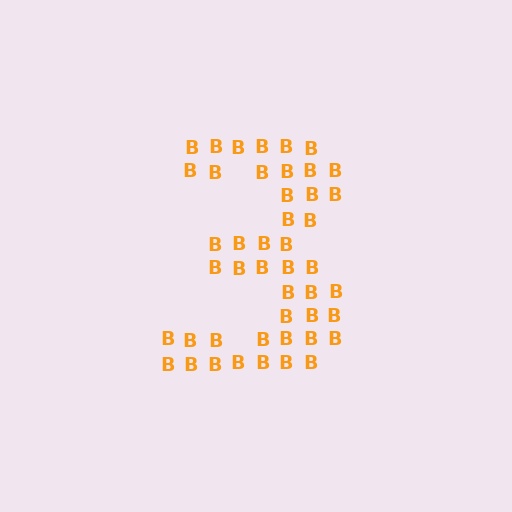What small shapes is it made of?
It is made of small letter B's.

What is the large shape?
The large shape is the digit 3.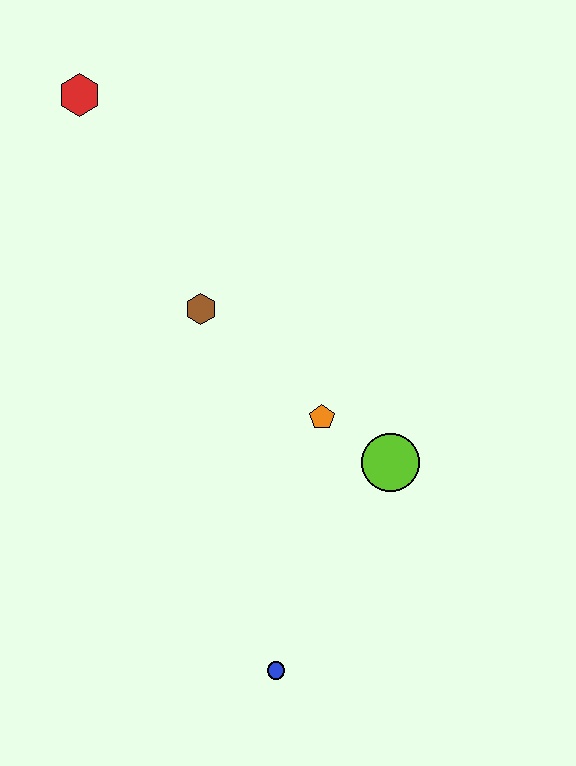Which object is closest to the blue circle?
The lime circle is closest to the blue circle.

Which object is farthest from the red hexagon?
The blue circle is farthest from the red hexagon.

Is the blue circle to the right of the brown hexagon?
Yes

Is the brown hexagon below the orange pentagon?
No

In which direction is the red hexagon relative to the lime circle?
The red hexagon is above the lime circle.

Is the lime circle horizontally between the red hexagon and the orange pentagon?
No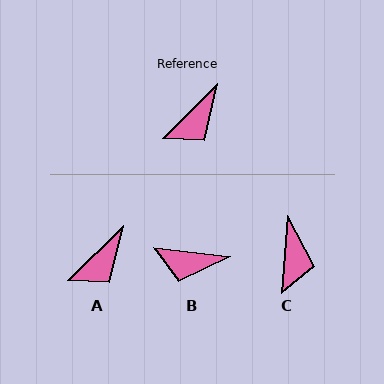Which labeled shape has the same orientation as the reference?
A.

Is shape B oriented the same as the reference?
No, it is off by about 51 degrees.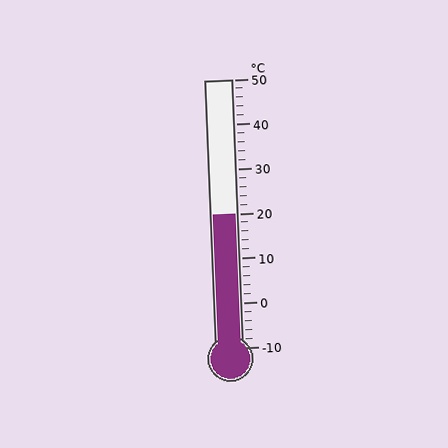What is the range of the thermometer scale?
The thermometer scale ranges from -10°C to 50°C.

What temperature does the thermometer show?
The thermometer shows approximately 20°C.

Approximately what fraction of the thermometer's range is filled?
The thermometer is filled to approximately 50% of its range.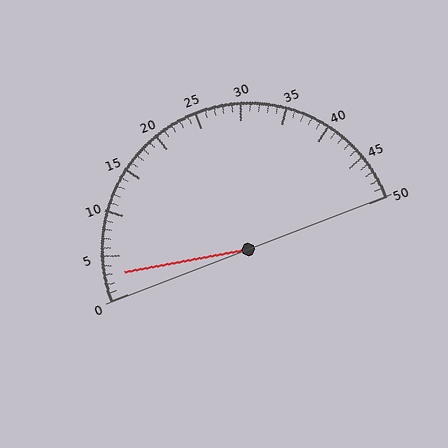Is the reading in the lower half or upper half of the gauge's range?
The reading is in the lower half of the range (0 to 50).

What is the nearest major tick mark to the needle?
The nearest major tick mark is 5.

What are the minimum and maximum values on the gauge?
The gauge ranges from 0 to 50.